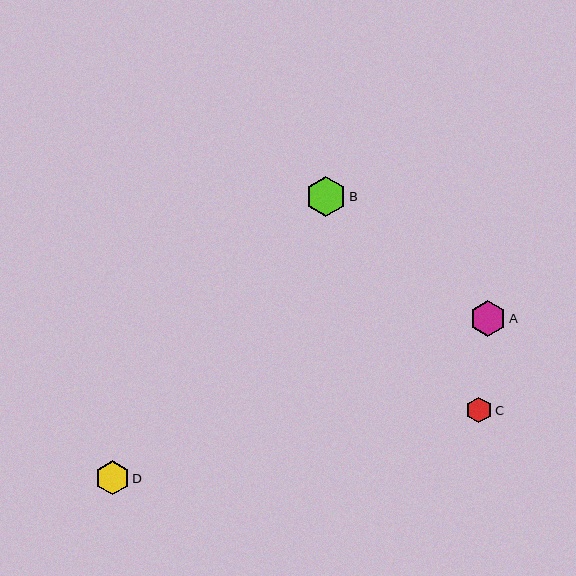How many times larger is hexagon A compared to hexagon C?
Hexagon A is approximately 1.4 times the size of hexagon C.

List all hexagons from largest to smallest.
From largest to smallest: B, A, D, C.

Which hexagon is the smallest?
Hexagon C is the smallest with a size of approximately 26 pixels.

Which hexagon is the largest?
Hexagon B is the largest with a size of approximately 40 pixels.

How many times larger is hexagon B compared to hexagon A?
Hexagon B is approximately 1.1 times the size of hexagon A.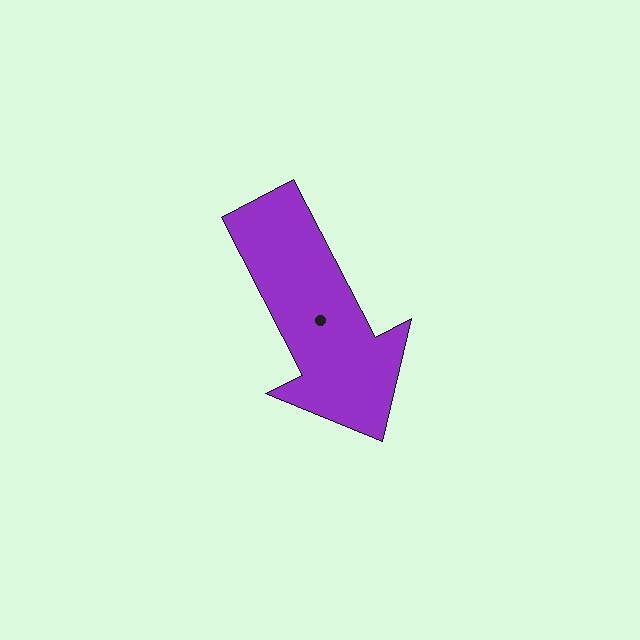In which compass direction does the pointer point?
Southeast.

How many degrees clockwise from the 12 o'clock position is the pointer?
Approximately 153 degrees.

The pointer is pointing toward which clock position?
Roughly 5 o'clock.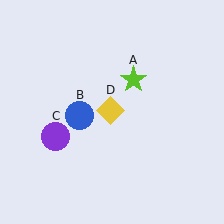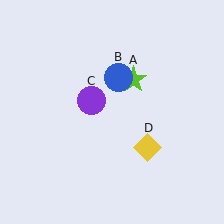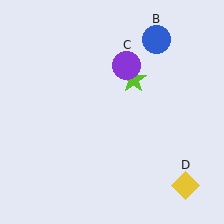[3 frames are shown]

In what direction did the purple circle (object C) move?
The purple circle (object C) moved up and to the right.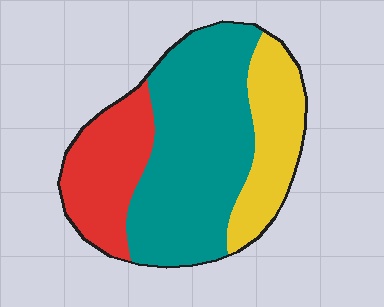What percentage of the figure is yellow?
Yellow covers 22% of the figure.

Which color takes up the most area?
Teal, at roughly 55%.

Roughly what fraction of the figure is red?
Red covers roughly 25% of the figure.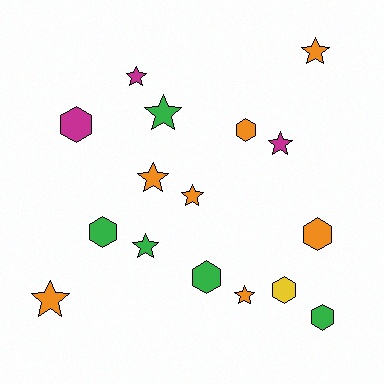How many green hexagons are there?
There are 3 green hexagons.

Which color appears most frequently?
Orange, with 7 objects.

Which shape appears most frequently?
Star, with 9 objects.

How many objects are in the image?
There are 16 objects.